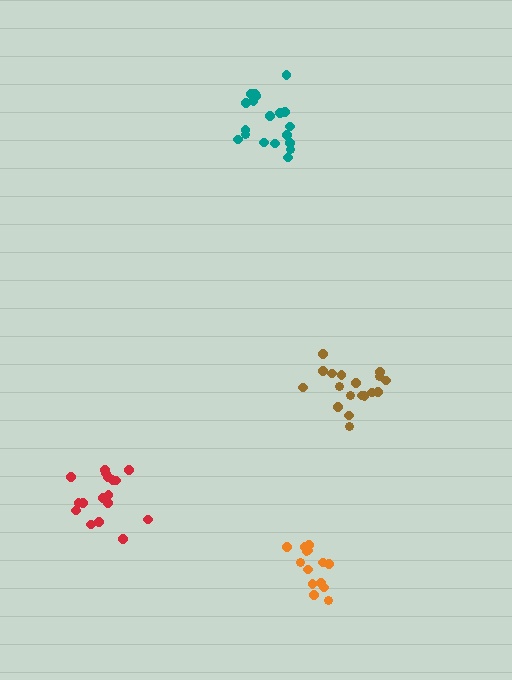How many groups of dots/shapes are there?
There are 4 groups.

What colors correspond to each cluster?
The clusters are colored: orange, teal, red, brown.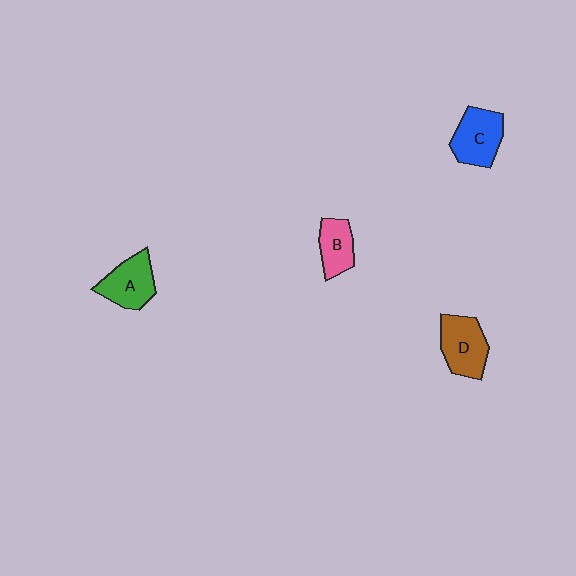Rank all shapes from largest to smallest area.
From largest to smallest: D (brown), C (blue), A (green), B (pink).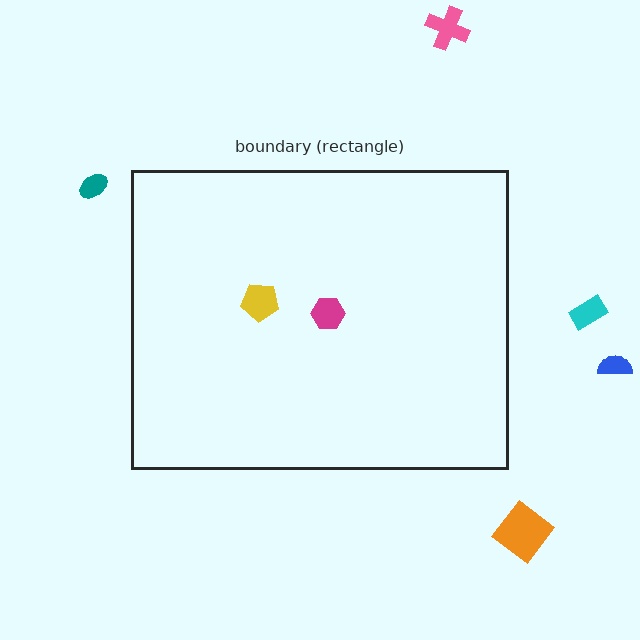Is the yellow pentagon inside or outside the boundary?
Inside.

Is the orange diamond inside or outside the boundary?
Outside.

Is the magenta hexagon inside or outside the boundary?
Inside.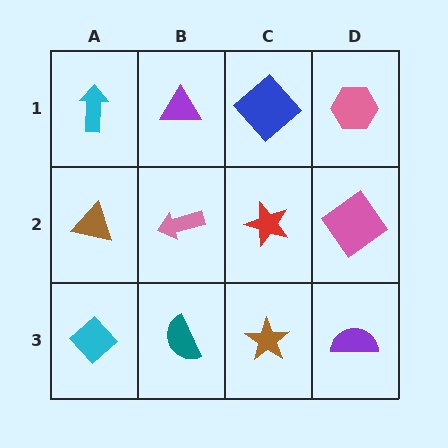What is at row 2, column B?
A pink arrow.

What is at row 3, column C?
A brown star.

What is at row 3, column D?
A purple semicircle.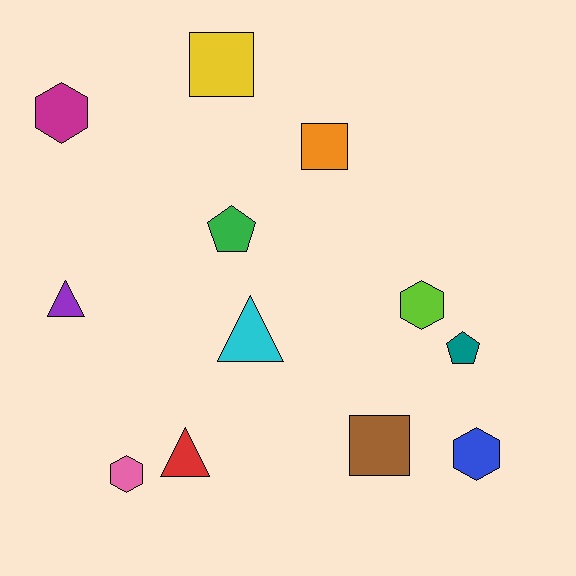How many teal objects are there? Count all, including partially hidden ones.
There is 1 teal object.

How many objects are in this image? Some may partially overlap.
There are 12 objects.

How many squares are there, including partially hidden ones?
There are 3 squares.